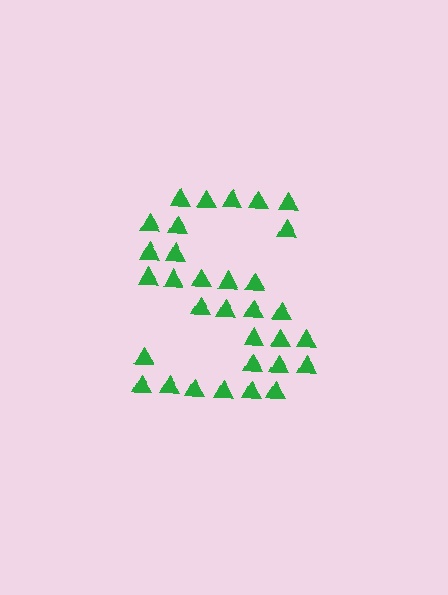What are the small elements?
The small elements are triangles.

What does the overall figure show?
The overall figure shows the letter S.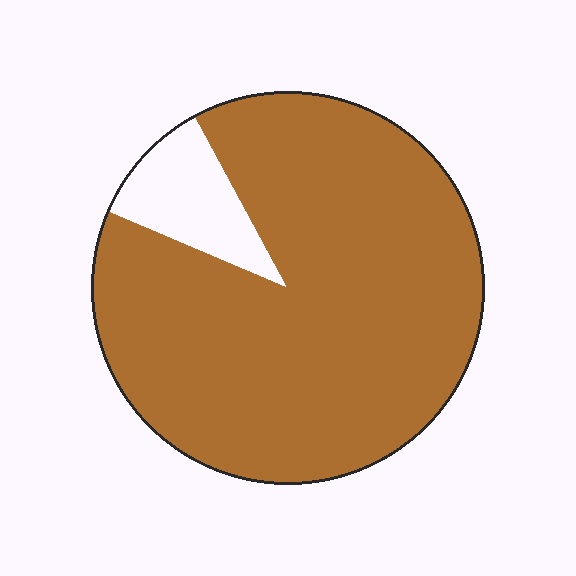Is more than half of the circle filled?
Yes.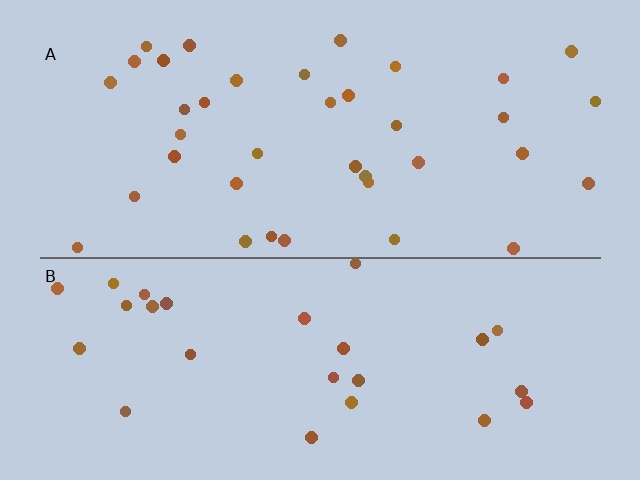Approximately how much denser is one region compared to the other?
Approximately 1.4× — region A over region B.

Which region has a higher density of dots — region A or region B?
A (the top).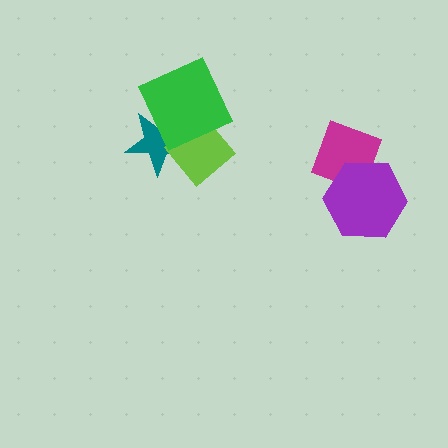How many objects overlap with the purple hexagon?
1 object overlaps with the purple hexagon.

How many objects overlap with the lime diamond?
2 objects overlap with the lime diamond.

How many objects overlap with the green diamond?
2 objects overlap with the green diamond.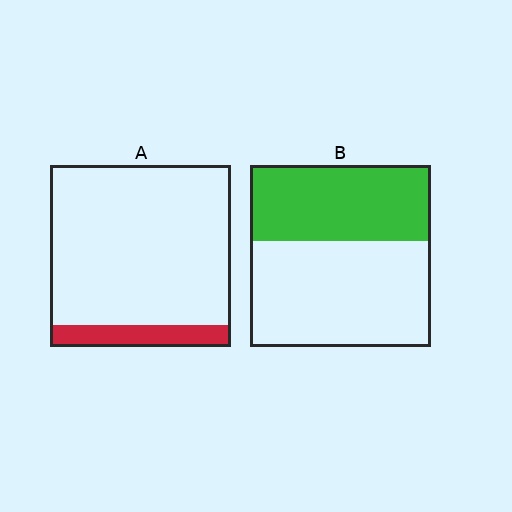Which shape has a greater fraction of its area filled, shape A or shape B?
Shape B.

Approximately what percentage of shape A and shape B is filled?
A is approximately 10% and B is approximately 40%.